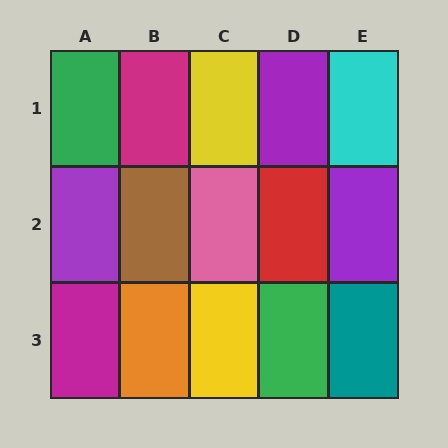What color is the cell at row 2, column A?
Purple.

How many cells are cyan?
1 cell is cyan.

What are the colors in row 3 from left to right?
Magenta, orange, yellow, green, teal.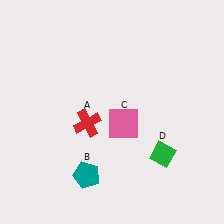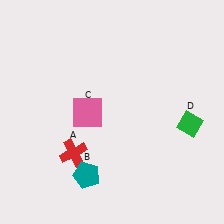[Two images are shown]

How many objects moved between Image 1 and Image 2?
3 objects moved between the two images.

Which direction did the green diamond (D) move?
The green diamond (D) moved up.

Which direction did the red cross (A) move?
The red cross (A) moved down.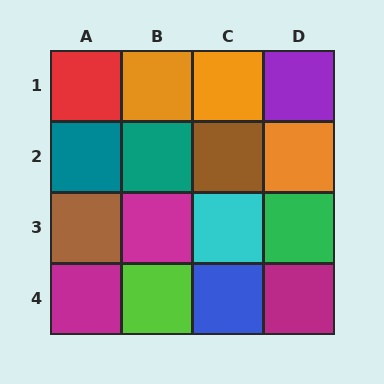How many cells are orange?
3 cells are orange.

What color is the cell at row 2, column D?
Orange.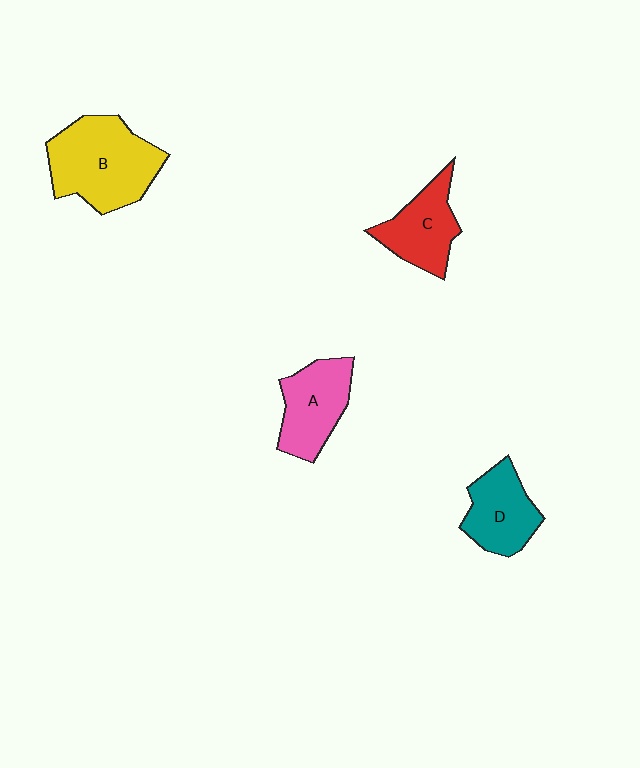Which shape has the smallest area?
Shape C (red).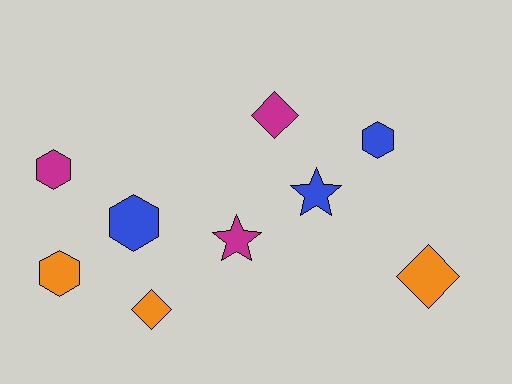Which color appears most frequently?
Blue, with 3 objects.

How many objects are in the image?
There are 9 objects.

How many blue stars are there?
There is 1 blue star.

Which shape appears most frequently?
Hexagon, with 4 objects.